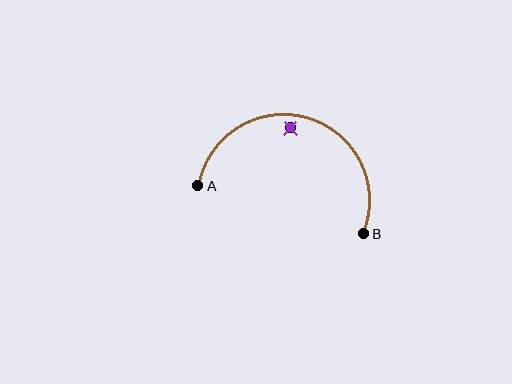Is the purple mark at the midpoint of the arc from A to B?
No — the purple mark does not lie on the arc at all. It sits slightly inside the curve.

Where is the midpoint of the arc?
The arc midpoint is the point on the curve farthest from the straight line joining A and B. It sits above that line.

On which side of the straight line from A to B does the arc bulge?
The arc bulges above the straight line connecting A and B.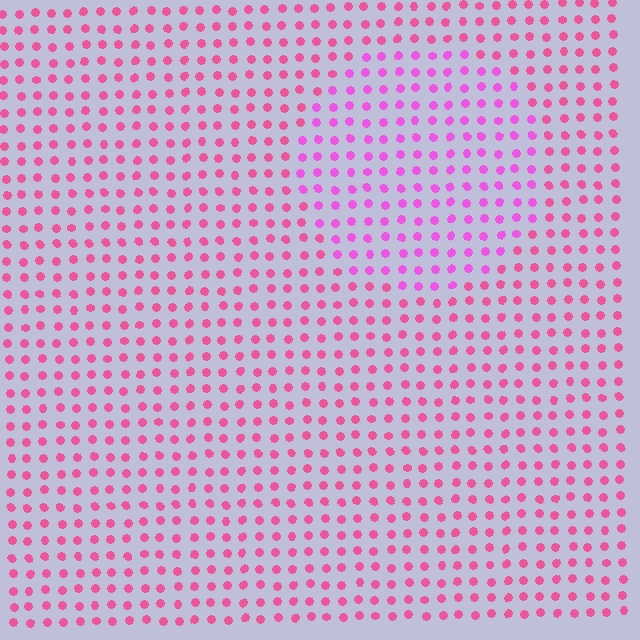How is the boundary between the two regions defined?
The boundary is defined purely by a slight shift in hue (about 29 degrees). Spacing, size, and orientation are identical on both sides.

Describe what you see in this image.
The image is filled with small pink elements in a uniform arrangement. A circle-shaped region is visible where the elements are tinted to a slightly different hue, forming a subtle color boundary.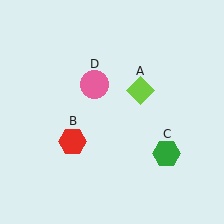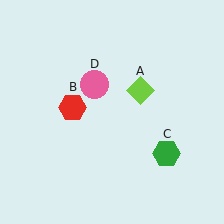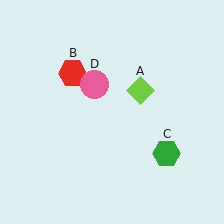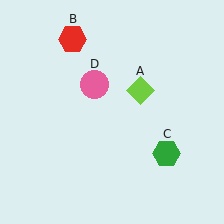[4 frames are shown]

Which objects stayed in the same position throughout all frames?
Lime diamond (object A) and green hexagon (object C) and pink circle (object D) remained stationary.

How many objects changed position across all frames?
1 object changed position: red hexagon (object B).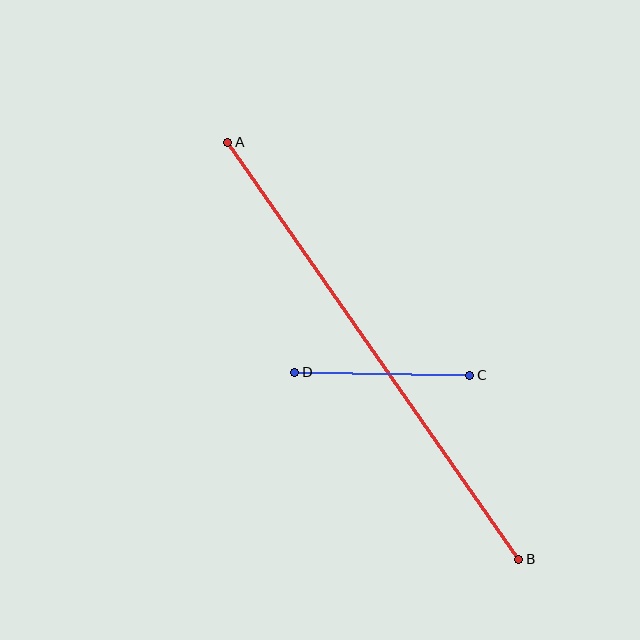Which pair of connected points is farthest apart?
Points A and B are farthest apart.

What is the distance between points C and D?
The distance is approximately 175 pixels.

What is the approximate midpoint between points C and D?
The midpoint is at approximately (382, 374) pixels.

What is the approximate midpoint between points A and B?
The midpoint is at approximately (373, 351) pixels.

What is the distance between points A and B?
The distance is approximately 508 pixels.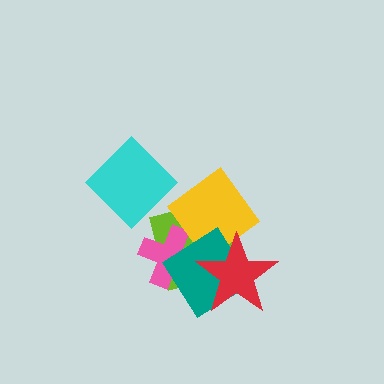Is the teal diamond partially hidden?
Yes, it is partially covered by another shape.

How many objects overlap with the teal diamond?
4 objects overlap with the teal diamond.